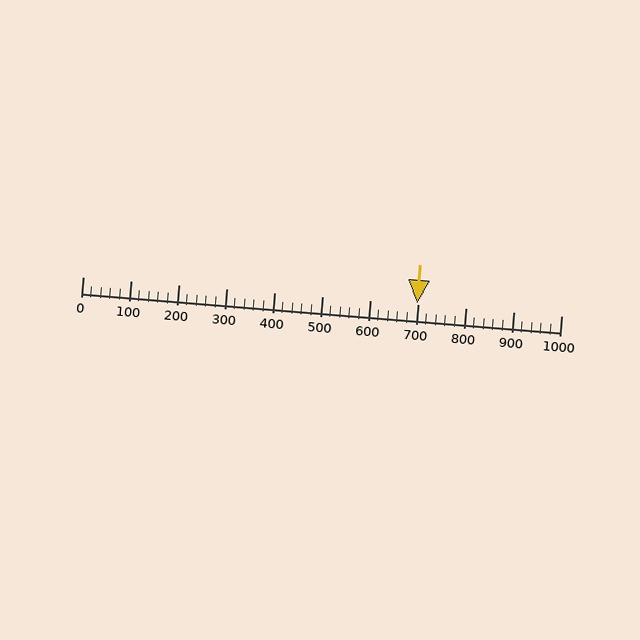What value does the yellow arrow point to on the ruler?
The yellow arrow points to approximately 699.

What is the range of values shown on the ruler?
The ruler shows values from 0 to 1000.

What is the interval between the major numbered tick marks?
The major tick marks are spaced 100 units apart.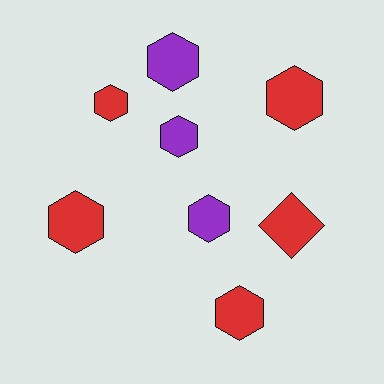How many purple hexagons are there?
There are 3 purple hexagons.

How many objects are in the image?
There are 8 objects.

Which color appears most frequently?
Red, with 5 objects.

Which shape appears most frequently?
Hexagon, with 7 objects.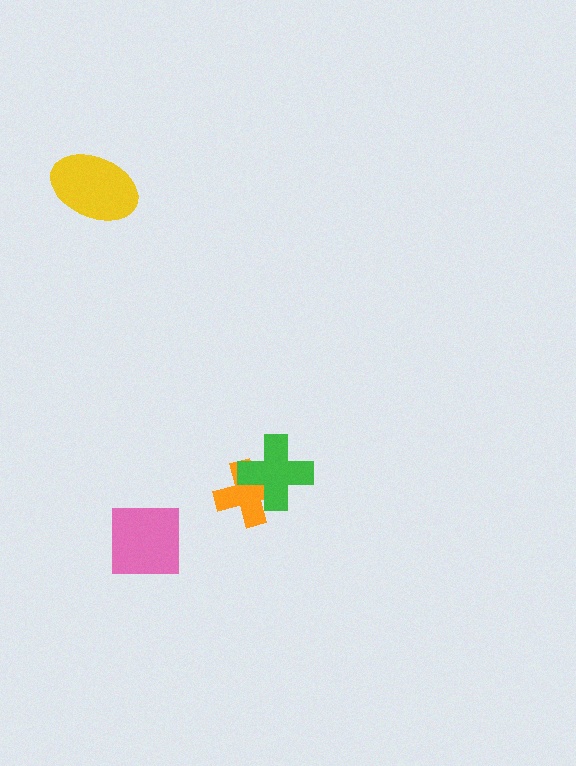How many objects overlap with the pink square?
0 objects overlap with the pink square.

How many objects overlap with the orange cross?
1 object overlaps with the orange cross.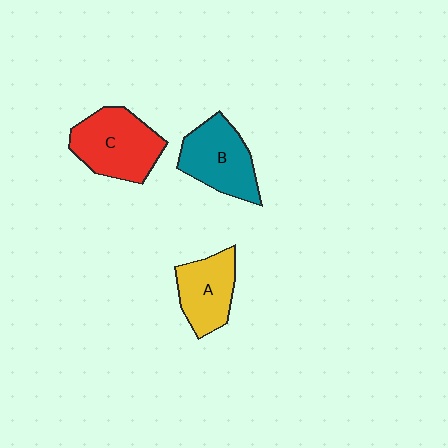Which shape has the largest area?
Shape C (red).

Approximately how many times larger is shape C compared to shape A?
Approximately 1.3 times.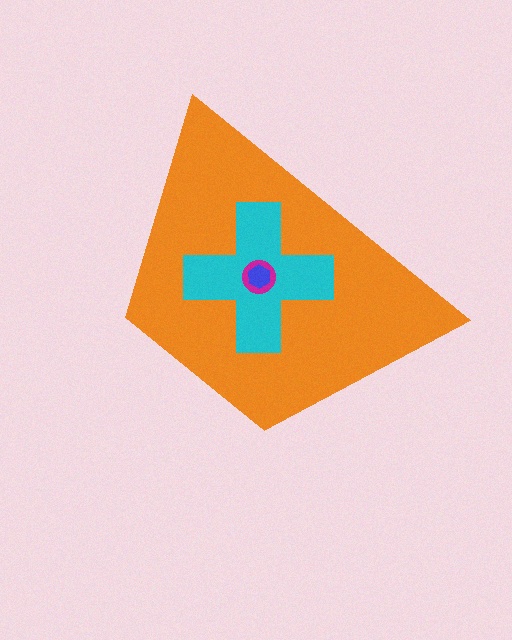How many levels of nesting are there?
4.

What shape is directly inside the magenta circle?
The blue hexagon.